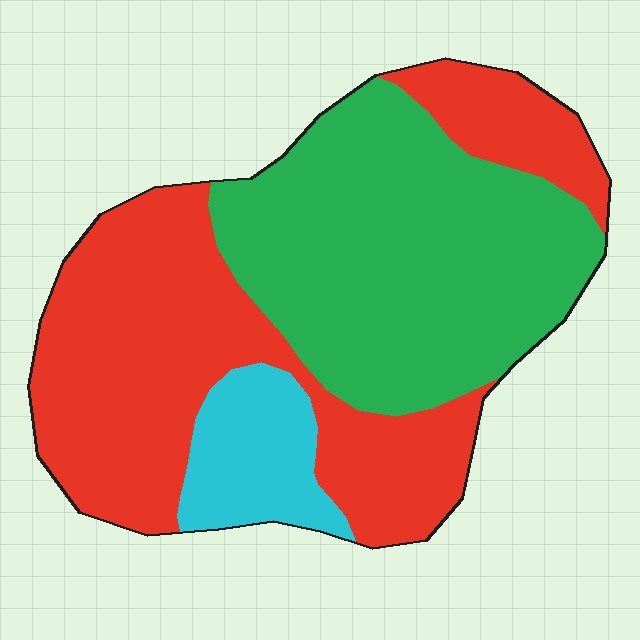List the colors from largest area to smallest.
From largest to smallest: red, green, cyan.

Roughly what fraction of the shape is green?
Green covers around 45% of the shape.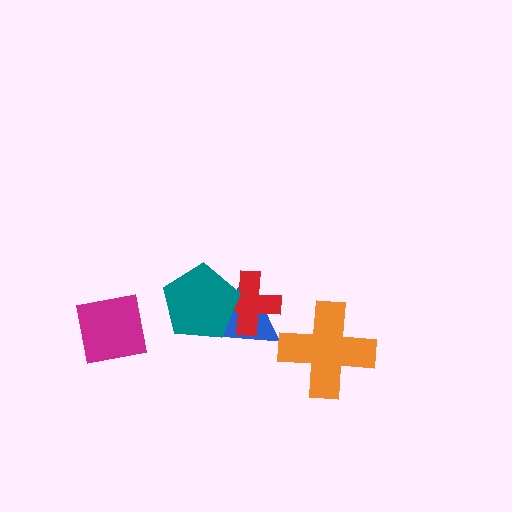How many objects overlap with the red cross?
2 objects overlap with the red cross.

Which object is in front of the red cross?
The teal pentagon is in front of the red cross.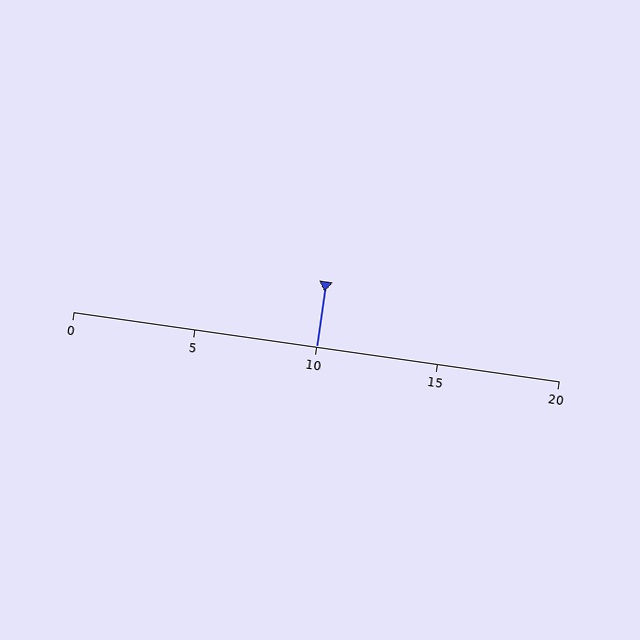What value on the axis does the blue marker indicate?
The marker indicates approximately 10.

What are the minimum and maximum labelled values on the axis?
The axis runs from 0 to 20.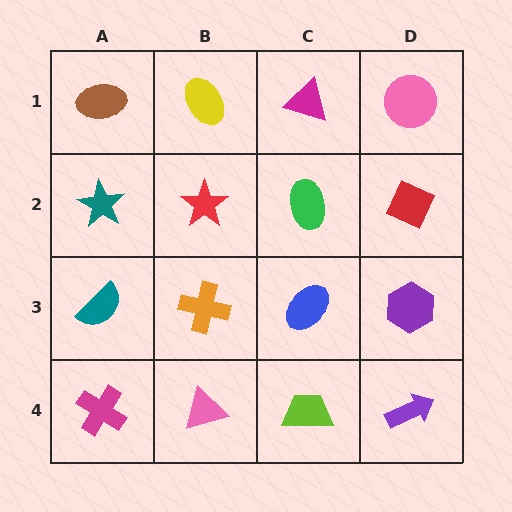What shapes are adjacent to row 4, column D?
A purple hexagon (row 3, column D), a lime trapezoid (row 4, column C).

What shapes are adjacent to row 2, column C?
A magenta triangle (row 1, column C), a blue ellipse (row 3, column C), a red star (row 2, column B), a red diamond (row 2, column D).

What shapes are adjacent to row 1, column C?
A green ellipse (row 2, column C), a yellow ellipse (row 1, column B), a pink circle (row 1, column D).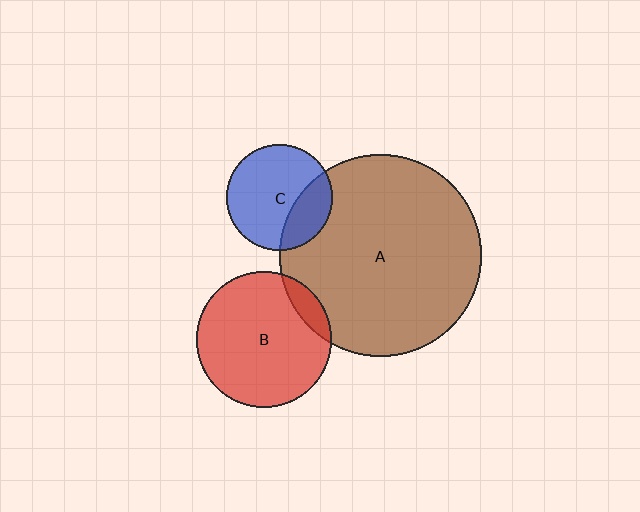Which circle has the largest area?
Circle A (brown).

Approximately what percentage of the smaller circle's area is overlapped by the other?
Approximately 25%.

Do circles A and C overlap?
Yes.